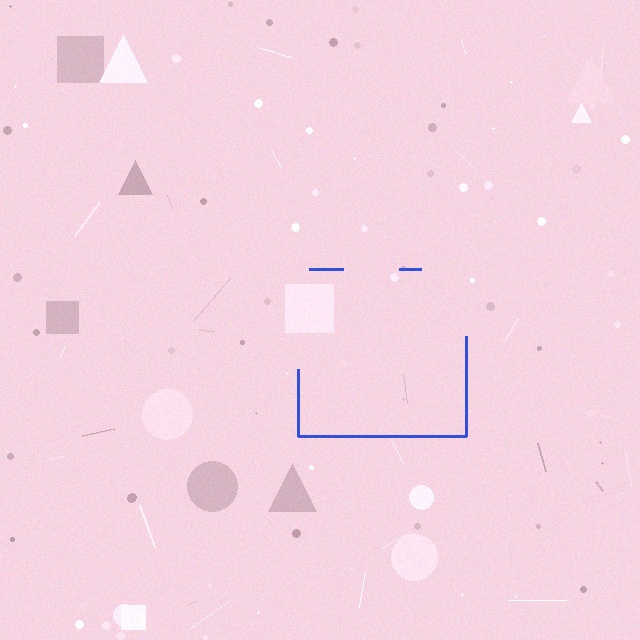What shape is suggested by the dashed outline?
The dashed outline suggests a square.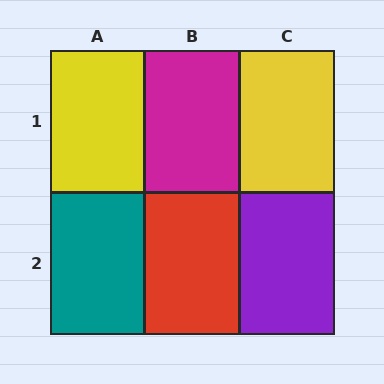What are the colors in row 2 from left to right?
Teal, red, purple.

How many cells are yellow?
2 cells are yellow.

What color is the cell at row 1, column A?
Yellow.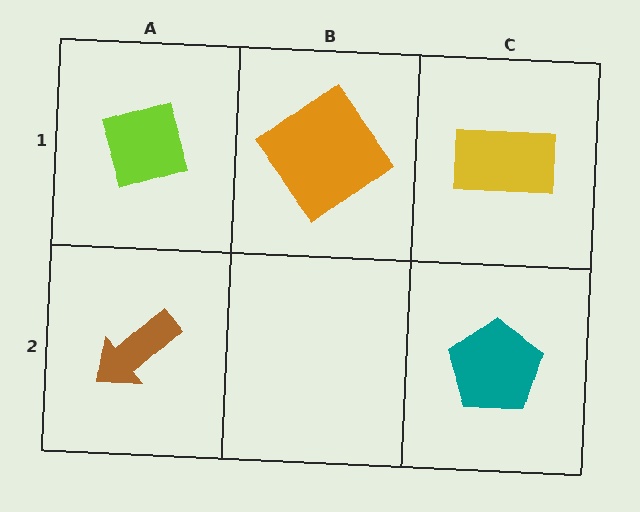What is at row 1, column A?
A lime diamond.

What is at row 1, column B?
An orange diamond.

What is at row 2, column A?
A brown arrow.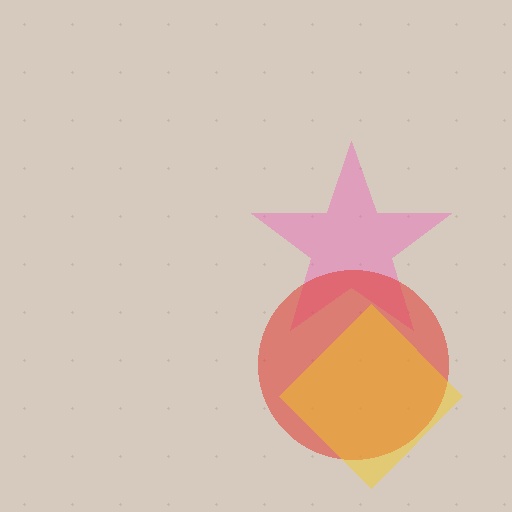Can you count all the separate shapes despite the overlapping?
Yes, there are 3 separate shapes.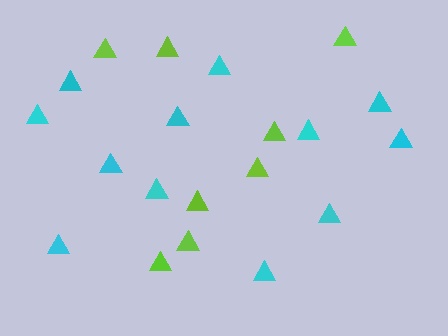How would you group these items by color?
There are 2 groups: one group of cyan triangles (12) and one group of lime triangles (8).